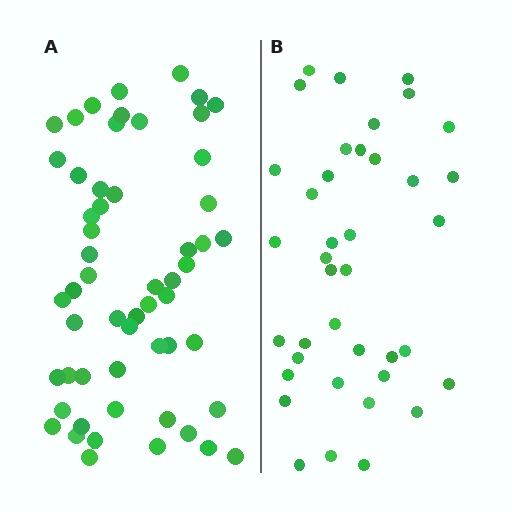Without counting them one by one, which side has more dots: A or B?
Region A (the left region) has more dots.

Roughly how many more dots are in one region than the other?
Region A has approximately 15 more dots than region B.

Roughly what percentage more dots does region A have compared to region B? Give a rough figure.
About 45% more.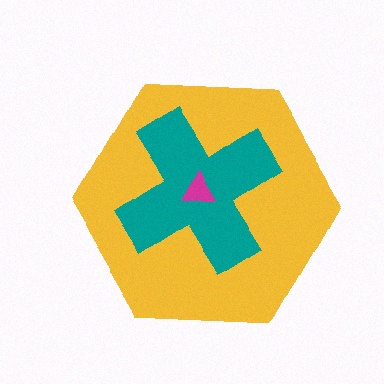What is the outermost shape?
The yellow hexagon.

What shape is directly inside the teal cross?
The magenta triangle.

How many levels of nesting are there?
3.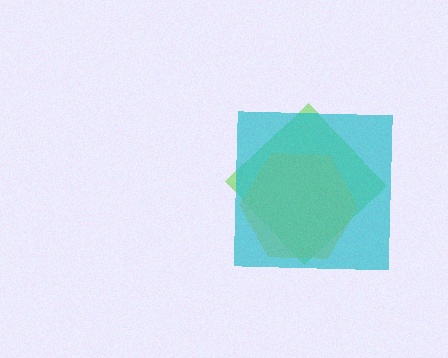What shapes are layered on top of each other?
The layered shapes are: a lime diamond, a yellow hexagon, a cyan square.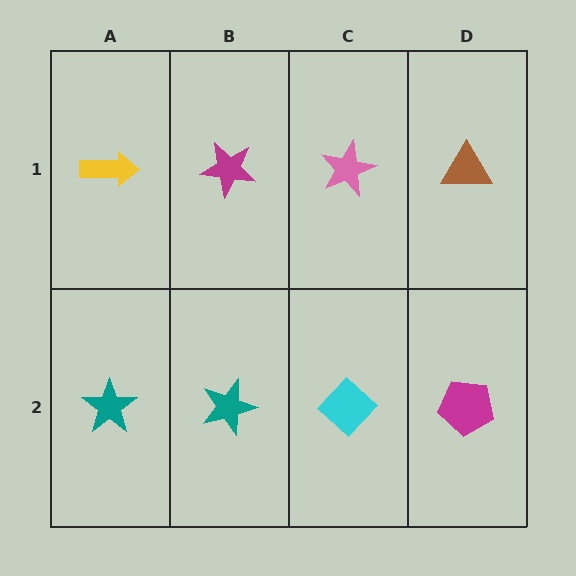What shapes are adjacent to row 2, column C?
A pink star (row 1, column C), a teal star (row 2, column B), a magenta pentagon (row 2, column D).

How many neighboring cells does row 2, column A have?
2.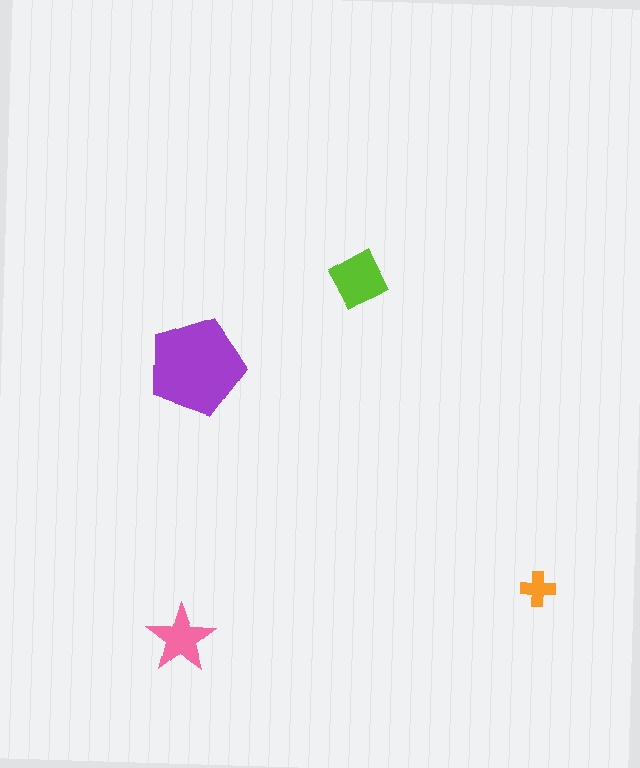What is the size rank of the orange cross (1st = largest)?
4th.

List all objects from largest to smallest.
The purple pentagon, the lime diamond, the pink star, the orange cross.